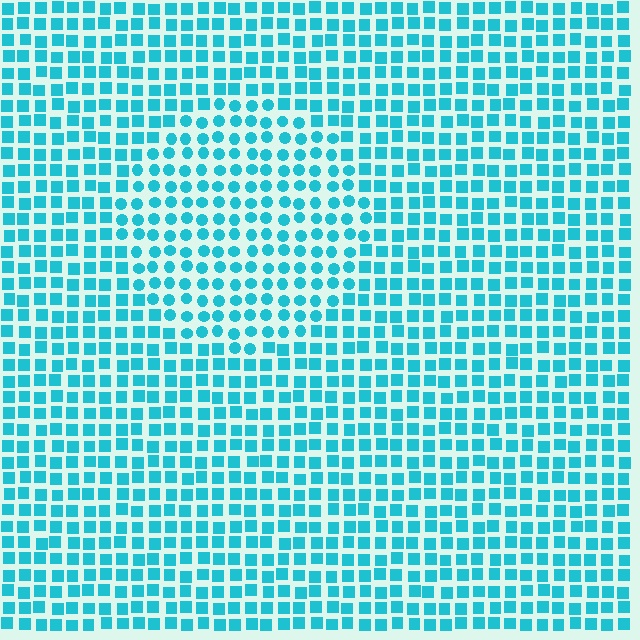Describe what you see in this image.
The image is filled with small cyan elements arranged in a uniform grid. A circle-shaped region contains circles, while the surrounding area contains squares. The boundary is defined purely by the change in element shape.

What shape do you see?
I see a circle.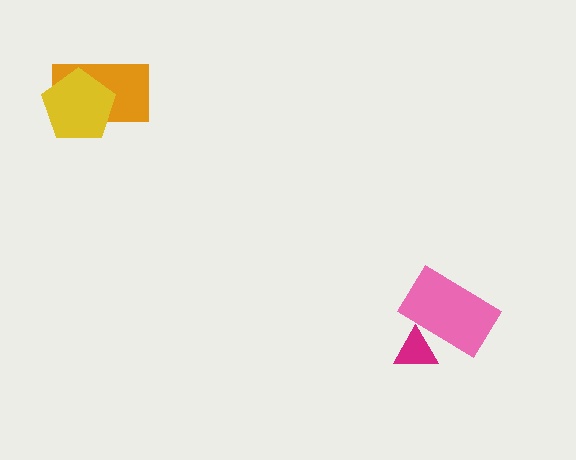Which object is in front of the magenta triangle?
The pink rectangle is in front of the magenta triangle.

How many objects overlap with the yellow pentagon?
1 object overlaps with the yellow pentagon.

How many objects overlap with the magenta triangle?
1 object overlaps with the magenta triangle.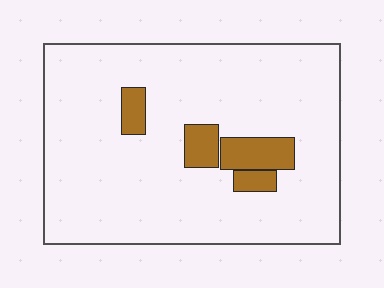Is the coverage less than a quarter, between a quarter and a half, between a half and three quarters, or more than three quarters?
Less than a quarter.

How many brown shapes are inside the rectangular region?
4.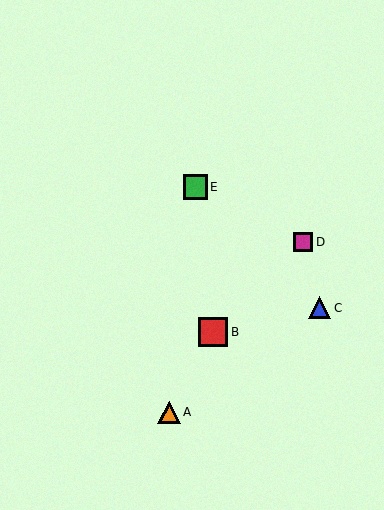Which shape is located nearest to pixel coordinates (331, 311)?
The blue triangle (labeled C) at (319, 308) is nearest to that location.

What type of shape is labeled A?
Shape A is an orange triangle.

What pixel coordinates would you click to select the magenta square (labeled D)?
Click at (303, 242) to select the magenta square D.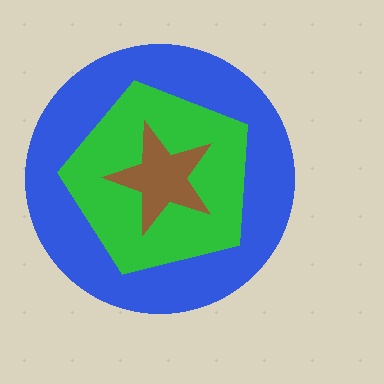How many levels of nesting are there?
3.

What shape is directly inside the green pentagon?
The brown star.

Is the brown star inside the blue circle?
Yes.